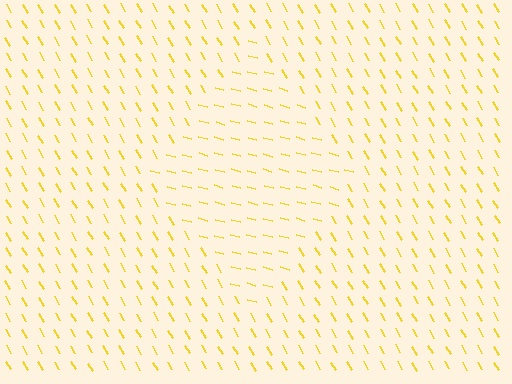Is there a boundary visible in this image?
Yes, there is a texture boundary formed by a change in line orientation.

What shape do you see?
I see a diamond.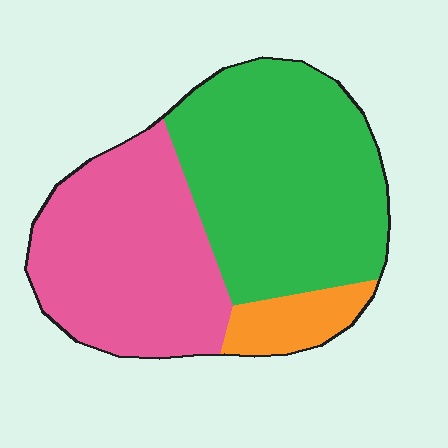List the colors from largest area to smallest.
From largest to smallest: green, pink, orange.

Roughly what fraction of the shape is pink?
Pink covers 41% of the shape.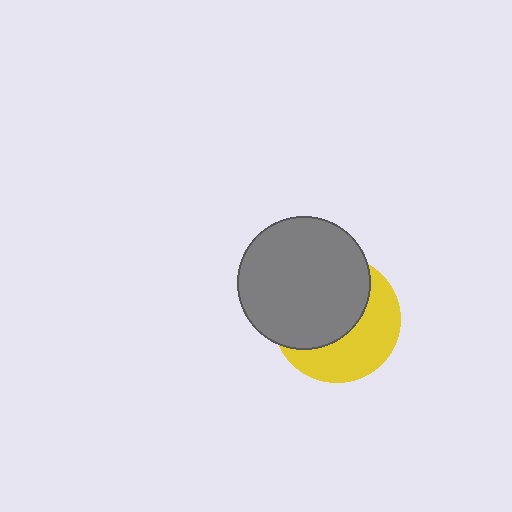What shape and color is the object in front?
The object in front is a gray circle.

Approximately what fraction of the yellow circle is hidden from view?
Roughly 56% of the yellow circle is hidden behind the gray circle.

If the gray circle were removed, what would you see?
You would see the complete yellow circle.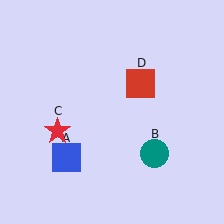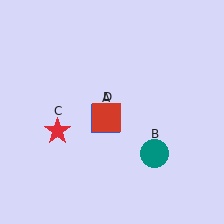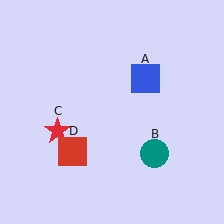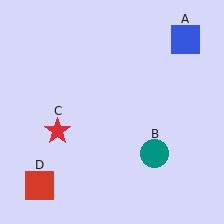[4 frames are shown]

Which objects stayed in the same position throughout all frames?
Teal circle (object B) and red star (object C) remained stationary.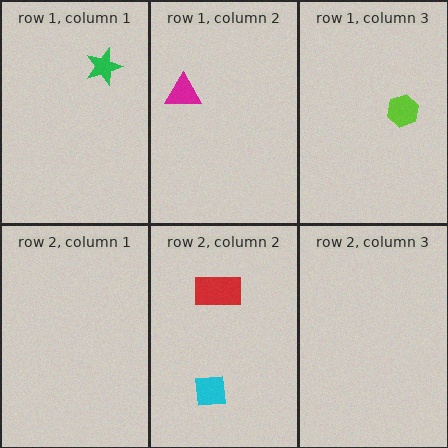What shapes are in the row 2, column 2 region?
The red rectangle, the cyan square.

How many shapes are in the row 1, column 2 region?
1.